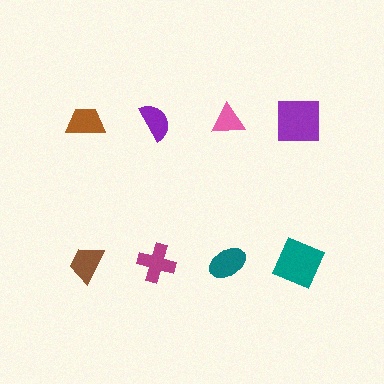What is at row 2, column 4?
A teal square.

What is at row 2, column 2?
A magenta cross.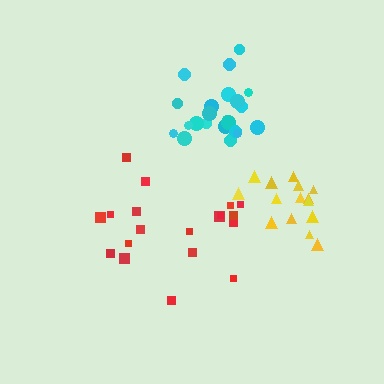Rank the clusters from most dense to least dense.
yellow, cyan, red.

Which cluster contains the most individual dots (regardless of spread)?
Cyan (22).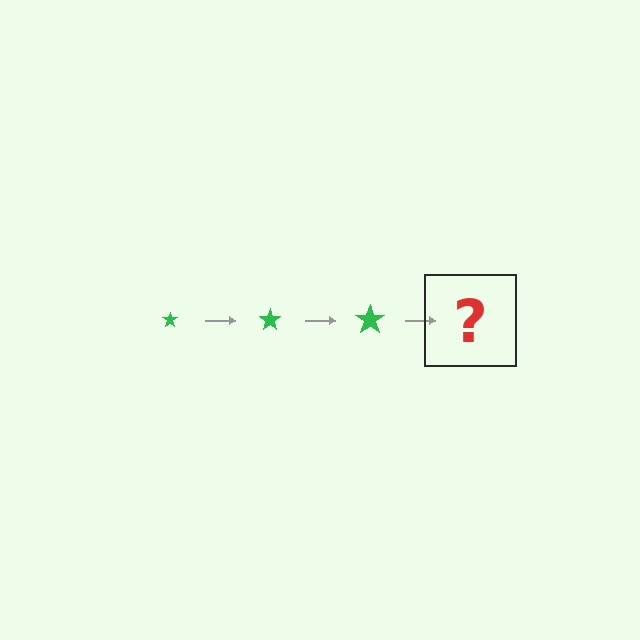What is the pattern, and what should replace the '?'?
The pattern is that the star gets progressively larger each step. The '?' should be a green star, larger than the previous one.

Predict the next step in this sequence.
The next step is a green star, larger than the previous one.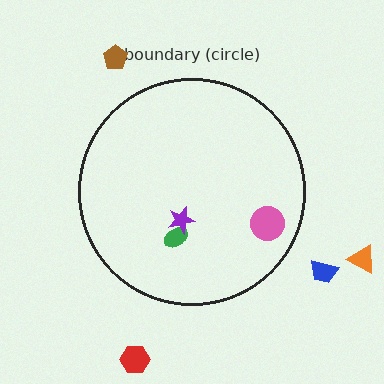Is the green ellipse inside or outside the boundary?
Inside.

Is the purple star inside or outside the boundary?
Inside.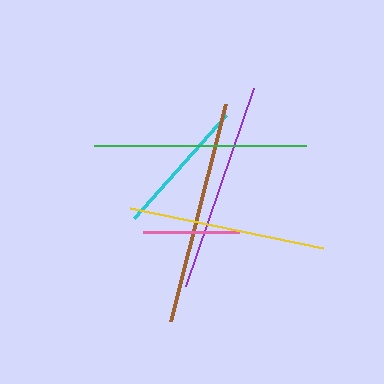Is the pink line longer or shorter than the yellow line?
The yellow line is longer than the pink line.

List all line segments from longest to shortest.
From longest to shortest: brown, green, purple, yellow, cyan, pink.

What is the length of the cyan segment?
The cyan segment is approximately 138 pixels long.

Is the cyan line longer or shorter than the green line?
The green line is longer than the cyan line.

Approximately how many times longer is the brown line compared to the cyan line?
The brown line is approximately 1.6 times the length of the cyan line.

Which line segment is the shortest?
The pink line is the shortest at approximately 95 pixels.